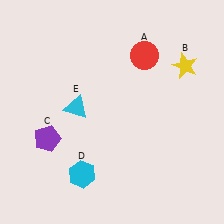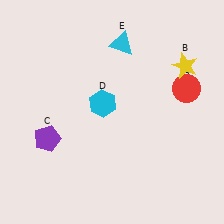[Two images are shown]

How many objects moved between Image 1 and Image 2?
3 objects moved between the two images.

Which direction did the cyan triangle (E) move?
The cyan triangle (E) moved up.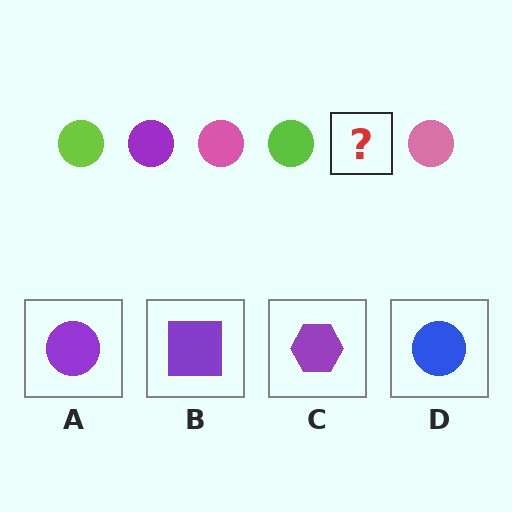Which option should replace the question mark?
Option A.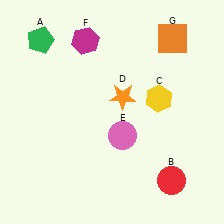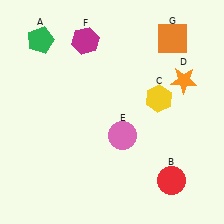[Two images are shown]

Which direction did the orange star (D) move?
The orange star (D) moved right.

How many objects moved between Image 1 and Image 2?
1 object moved between the two images.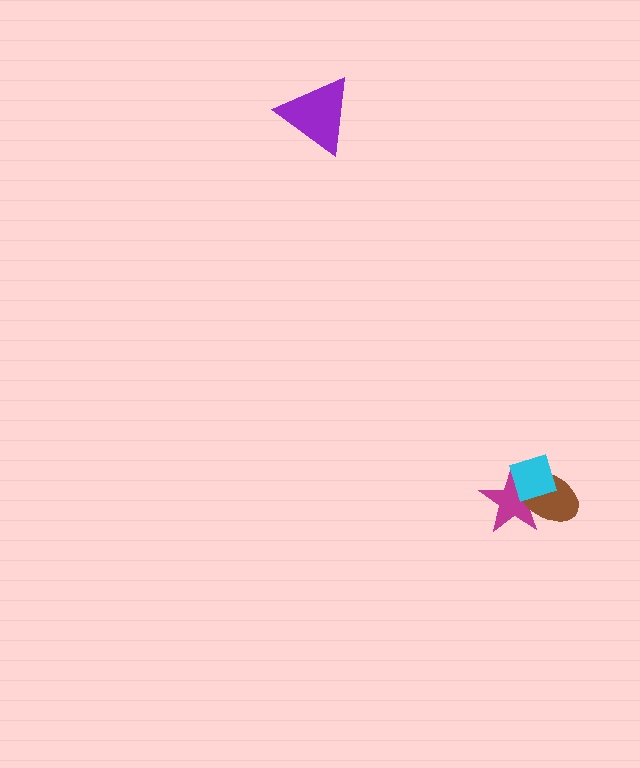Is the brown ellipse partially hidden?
Yes, it is partially covered by another shape.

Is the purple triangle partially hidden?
No, no other shape covers it.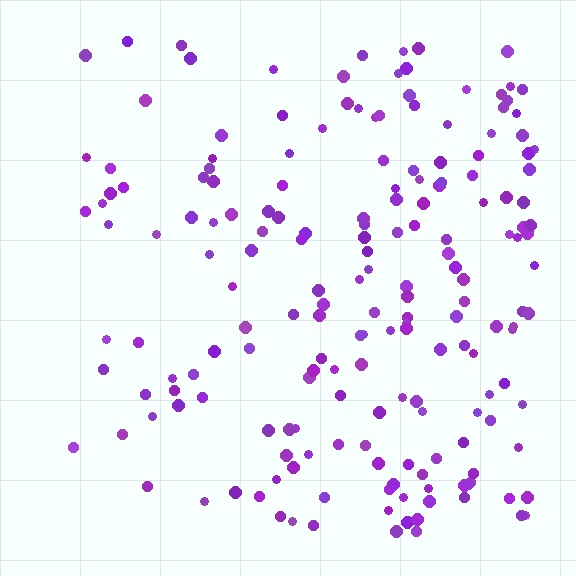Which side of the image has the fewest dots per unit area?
The left.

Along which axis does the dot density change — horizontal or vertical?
Horizontal.